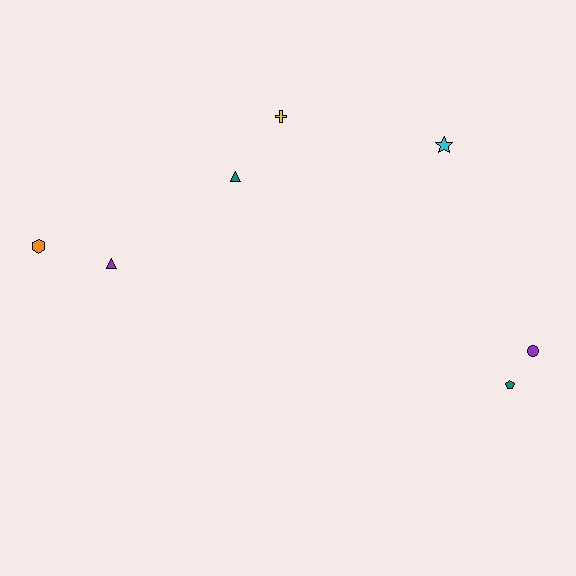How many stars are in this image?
There is 1 star.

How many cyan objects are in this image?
There is 1 cyan object.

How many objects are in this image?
There are 7 objects.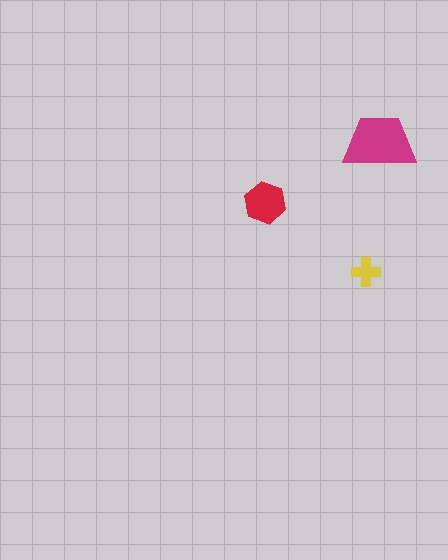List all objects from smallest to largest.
The yellow cross, the red hexagon, the magenta trapezoid.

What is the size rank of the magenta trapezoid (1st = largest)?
1st.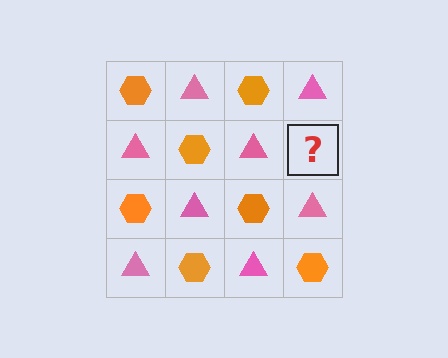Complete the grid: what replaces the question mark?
The question mark should be replaced with an orange hexagon.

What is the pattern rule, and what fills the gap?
The rule is that it alternates orange hexagon and pink triangle in a checkerboard pattern. The gap should be filled with an orange hexagon.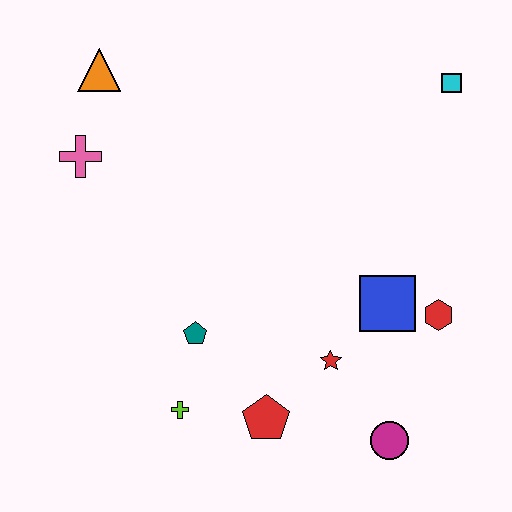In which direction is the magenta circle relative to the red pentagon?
The magenta circle is to the right of the red pentagon.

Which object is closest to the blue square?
The red hexagon is closest to the blue square.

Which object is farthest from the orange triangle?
The magenta circle is farthest from the orange triangle.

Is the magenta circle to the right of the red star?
Yes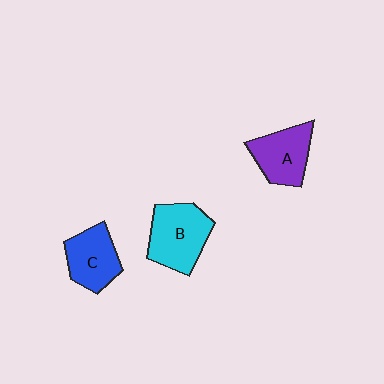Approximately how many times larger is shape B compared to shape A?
Approximately 1.2 times.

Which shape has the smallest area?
Shape C (blue).